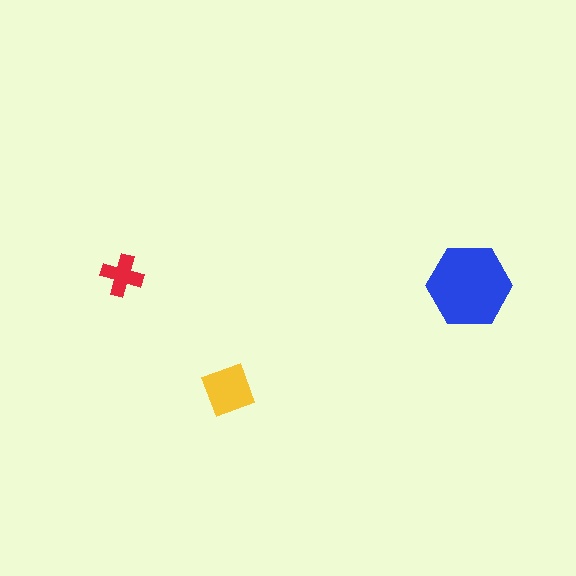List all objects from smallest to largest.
The red cross, the yellow square, the blue hexagon.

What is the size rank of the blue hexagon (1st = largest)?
1st.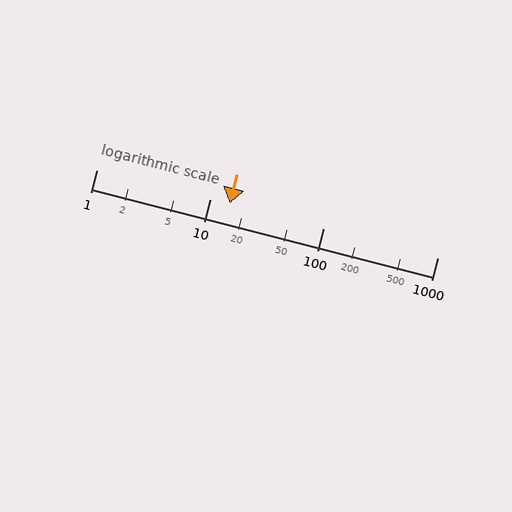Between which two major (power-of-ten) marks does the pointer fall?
The pointer is between 10 and 100.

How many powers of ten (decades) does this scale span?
The scale spans 3 decades, from 1 to 1000.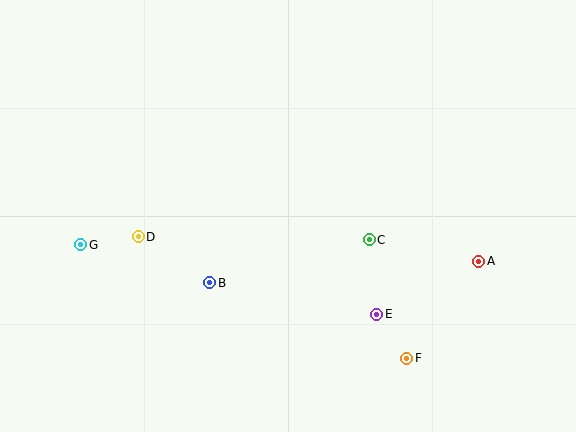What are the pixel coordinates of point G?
Point G is at (81, 245).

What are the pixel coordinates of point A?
Point A is at (479, 261).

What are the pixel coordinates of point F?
Point F is at (407, 358).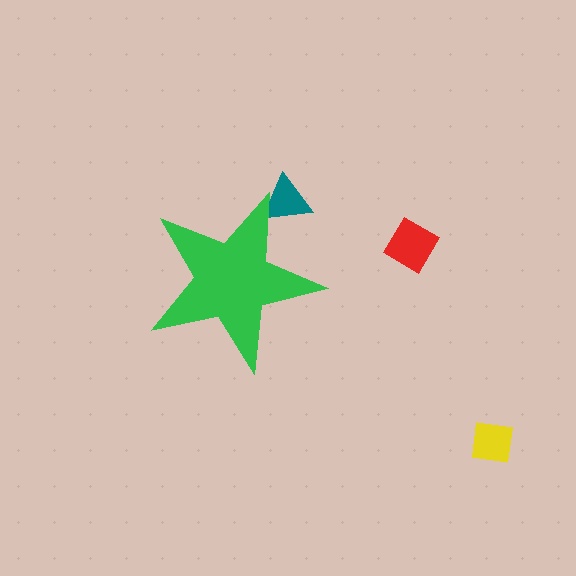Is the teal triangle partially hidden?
Yes, the teal triangle is partially hidden behind the green star.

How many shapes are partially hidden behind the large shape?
1 shape is partially hidden.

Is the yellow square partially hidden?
No, the yellow square is fully visible.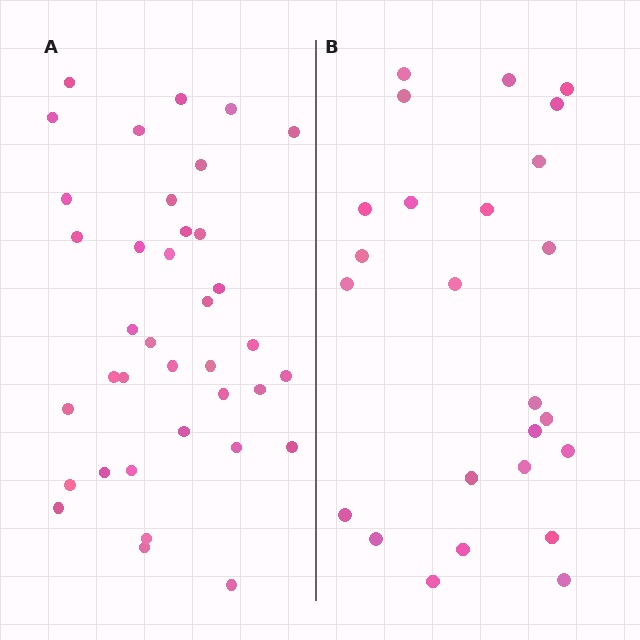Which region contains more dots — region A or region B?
Region A (the left region) has more dots.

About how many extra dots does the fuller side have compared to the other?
Region A has roughly 12 or so more dots than region B.